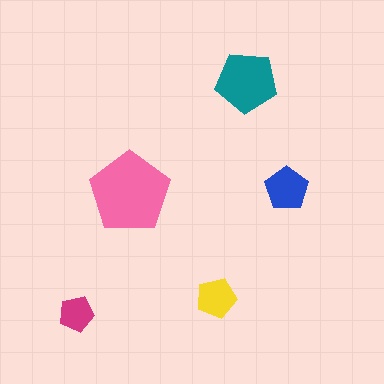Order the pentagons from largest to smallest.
the pink one, the teal one, the blue one, the yellow one, the magenta one.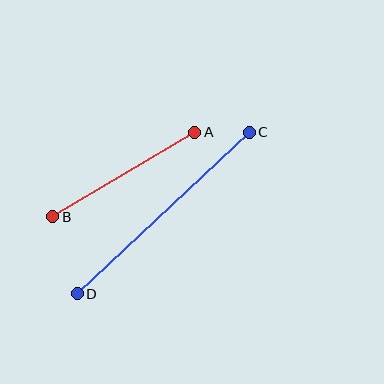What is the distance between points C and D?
The distance is approximately 236 pixels.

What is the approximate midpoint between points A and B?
The midpoint is at approximately (124, 175) pixels.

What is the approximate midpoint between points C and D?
The midpoint is at approximately (163, 213) pixels.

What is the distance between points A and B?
The distance is approximately 166 pixels.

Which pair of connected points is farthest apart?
Points C and D are farthest apart.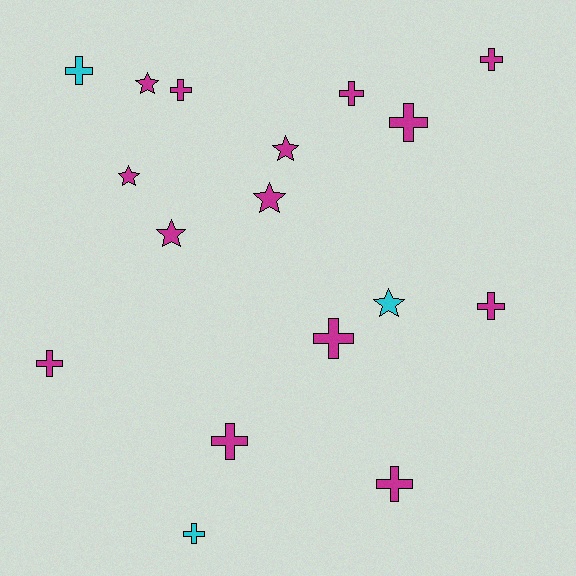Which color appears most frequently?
Magenta, with 14 objects.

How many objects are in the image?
There are 17 objects.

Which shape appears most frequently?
Cross, with 11 objects.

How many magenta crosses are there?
There are 9 magenta crosses.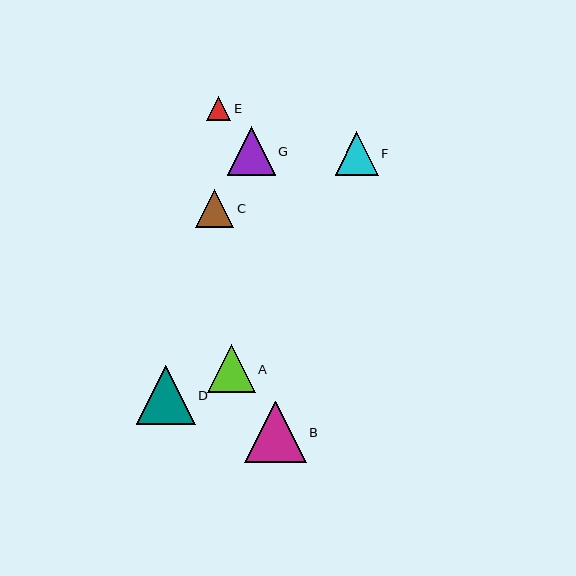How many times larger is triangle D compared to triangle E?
Triangle D is approximately 2.4 times the size of triangle E.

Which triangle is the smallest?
Triangle E is the smallest with a size of approximately 25 pixels.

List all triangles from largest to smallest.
From largest to smallest: B, D, G, A, F, C, E.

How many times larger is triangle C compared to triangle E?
Triangle C is approximately 1.5 times the size of triangle E.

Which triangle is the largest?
Triangle B is the largest with a size of approximately 61 pixels.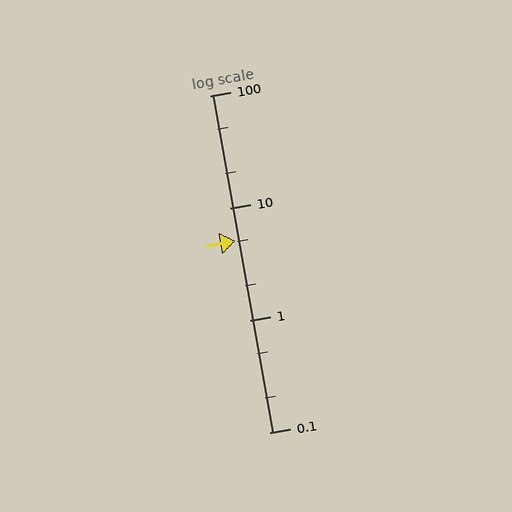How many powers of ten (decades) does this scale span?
The scale spans 3 decades, from 0.1 to 100.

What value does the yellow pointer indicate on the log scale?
The pointer indicates approximately 5.1.